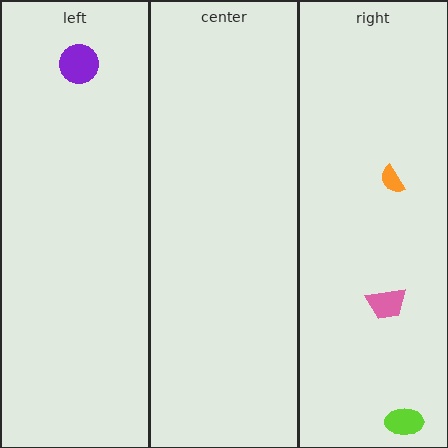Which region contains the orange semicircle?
The right region.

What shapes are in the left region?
The purple circle.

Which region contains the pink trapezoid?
The right region.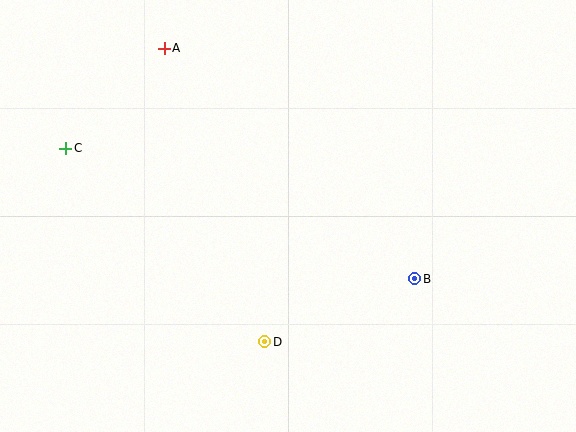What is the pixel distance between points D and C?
The distance between D and C is 277 pixels.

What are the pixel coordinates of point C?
Point C is at (66, 148).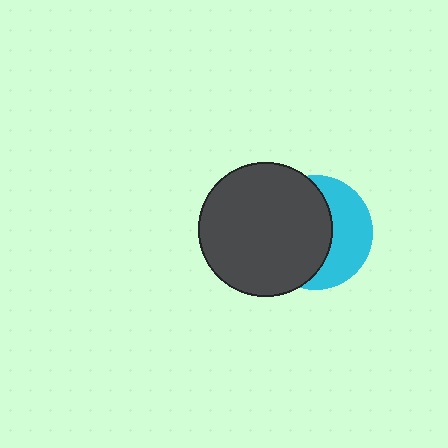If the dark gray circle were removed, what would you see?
You would see the complete cyan circle.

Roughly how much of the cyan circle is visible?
A small part of it is visible (roughly 41%).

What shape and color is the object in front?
The object in front is a dark gray circle.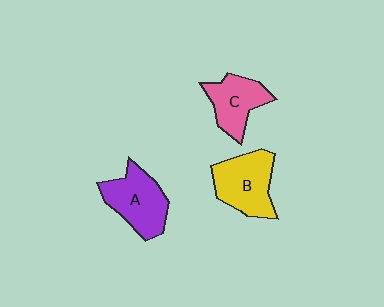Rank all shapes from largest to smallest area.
From largest to smallest: B (yellow), A (purple), C (pink).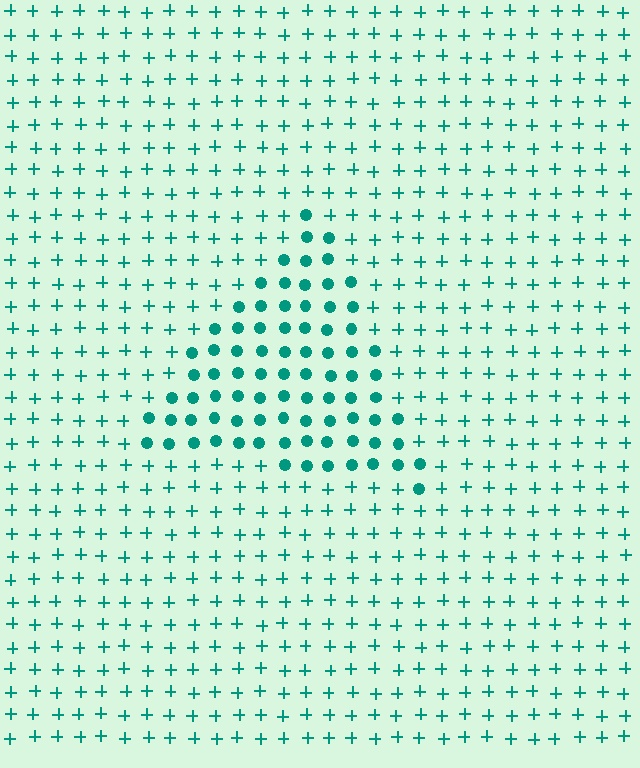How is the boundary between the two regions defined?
The boundary is defined by a change in element shape: circles inside vs. plus signs outside. All elements share the same color and spacing.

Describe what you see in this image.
The image is filled with small teal elements arranged in a uniform grid. A triangle-shaped region contains circles, while the surrounding area contains plus signs. The boundary is defined purely by the change in element shape.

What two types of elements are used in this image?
The image uses circles inside the triangle region and plus signs outside it.